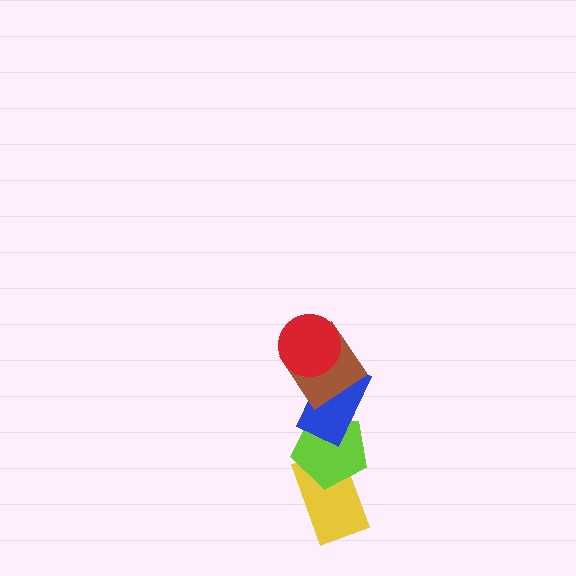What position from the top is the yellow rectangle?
The yellow rectangle is 5th from the top.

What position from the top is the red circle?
The red circle is 1st from the top.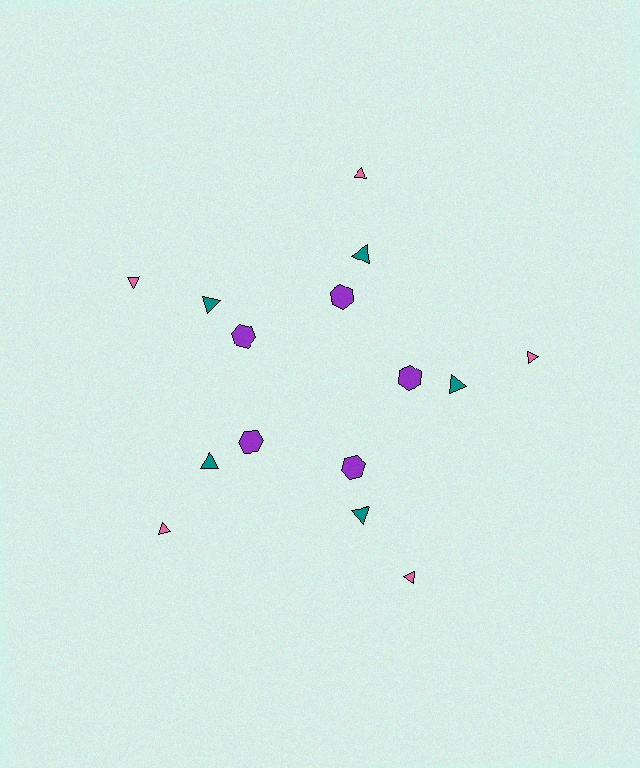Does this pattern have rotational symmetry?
Yes, this pattern has 5-fold rotational symmetry. It looks the same after rotating 72 degrees around the center.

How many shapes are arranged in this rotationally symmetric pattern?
There are 15 shapes, arranged in 5 groups of 3.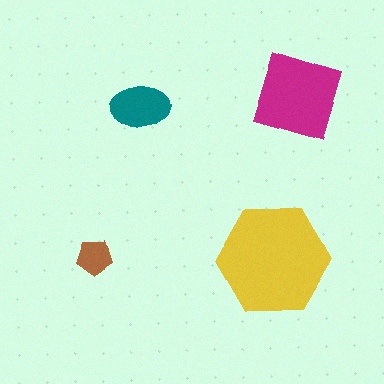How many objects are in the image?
There are 4 objects in the image.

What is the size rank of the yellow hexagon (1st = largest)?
1st.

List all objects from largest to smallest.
The yellow hexagon, the magenta square, the teal ellipse, the brown pentagon.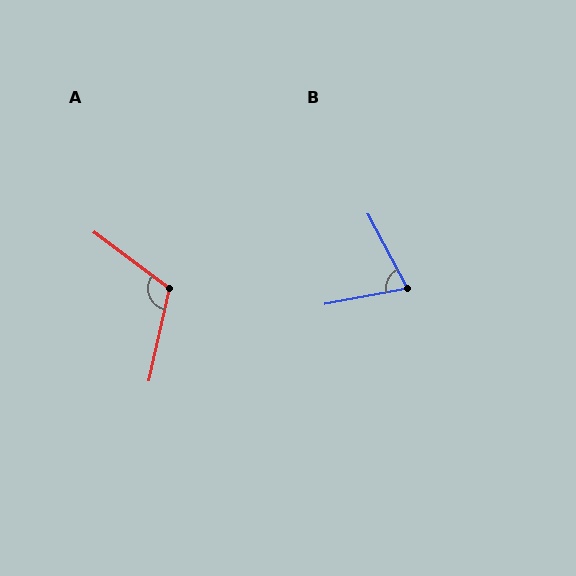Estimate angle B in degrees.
Approximately 73 degrees.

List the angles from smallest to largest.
B (73°), A (114°).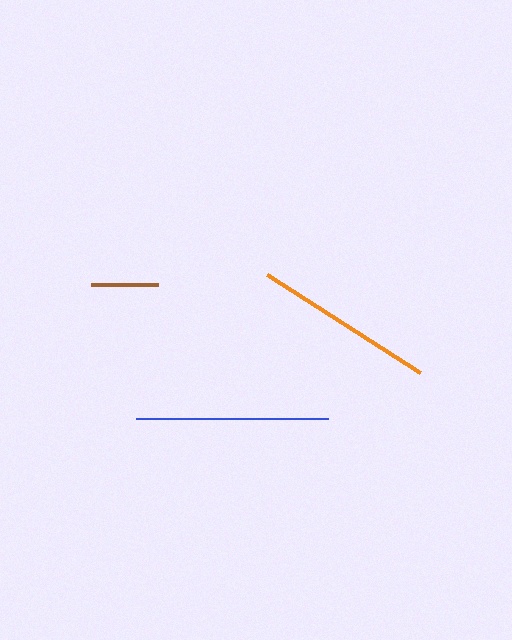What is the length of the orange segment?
The orange segment is approximately 182 pixels long.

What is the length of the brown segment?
The brown segment is approximately 67 pixels long.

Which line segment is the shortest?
The brown line is the shortest at approximately 67 pixels.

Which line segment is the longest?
The blue line is the longest at approximately 193 pixels.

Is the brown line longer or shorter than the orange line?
The orange line is longer than the brown line.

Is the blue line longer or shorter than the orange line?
The blue line is longer than the orange line.